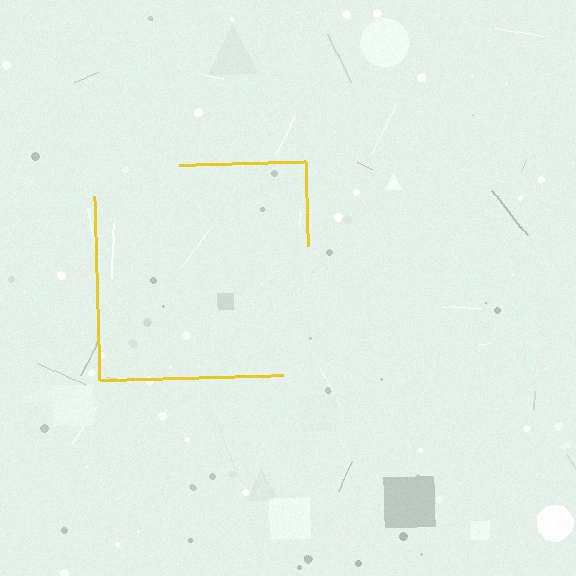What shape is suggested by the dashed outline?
The dashed outline suggests a square.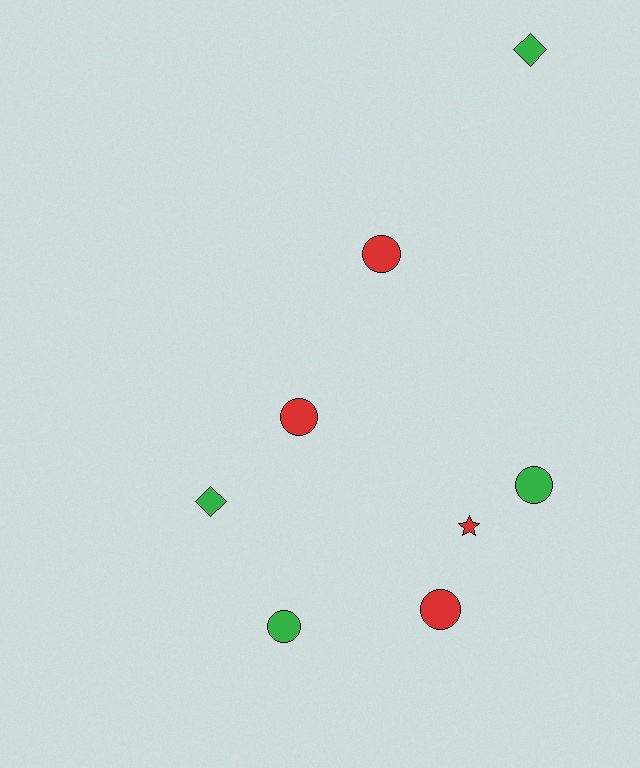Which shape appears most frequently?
Circle, with 5 objects.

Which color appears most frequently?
Green, with 4 objects.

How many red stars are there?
There is 1 red star.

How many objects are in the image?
There are 8 objects.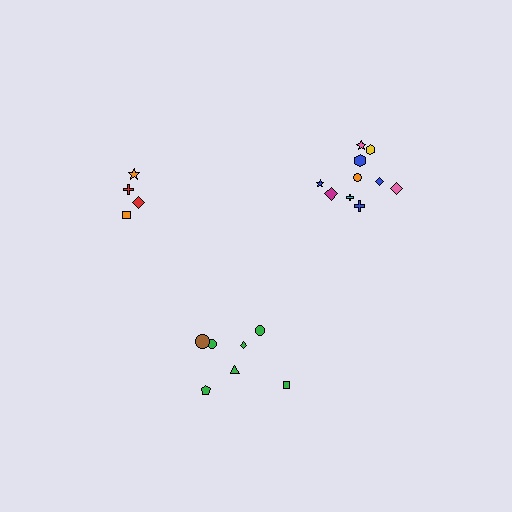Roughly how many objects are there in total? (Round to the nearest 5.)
Roughly 20 objects in total.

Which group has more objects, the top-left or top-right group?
The top-right group.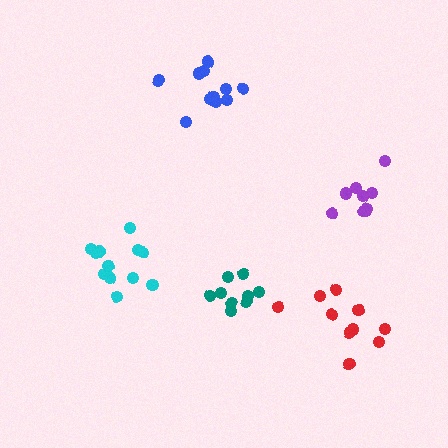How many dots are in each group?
Group 1: 9 dots, Group 2: 11 dots, Group 3: 12 dots, Group 4: 9 dots, Group 5: 10 dots (51 total).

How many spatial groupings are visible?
There are 5 spatial groupings.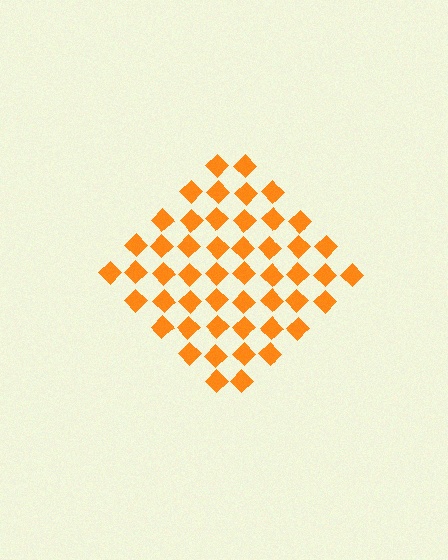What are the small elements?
The small elements are diamonds.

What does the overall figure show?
The overall figure shows a diamond.